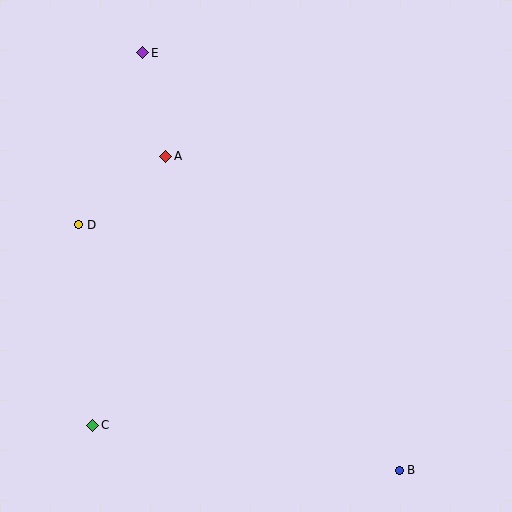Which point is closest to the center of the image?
Point A at (166, 156) is closest to the center.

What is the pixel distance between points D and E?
The distance between D and E is 184 pixels.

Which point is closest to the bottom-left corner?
Point C is closest to the bottom-left corner.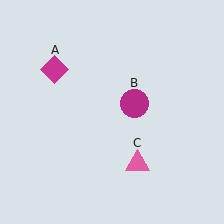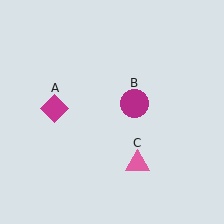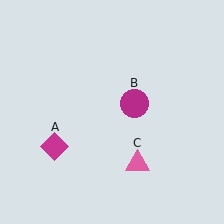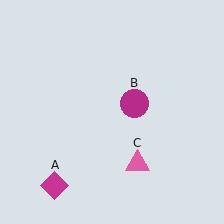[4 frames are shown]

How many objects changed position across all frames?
1 object changed position: magenta diamond (object A).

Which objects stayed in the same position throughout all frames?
Magenta circle (object B) and pink triangle (object C) remained stationary.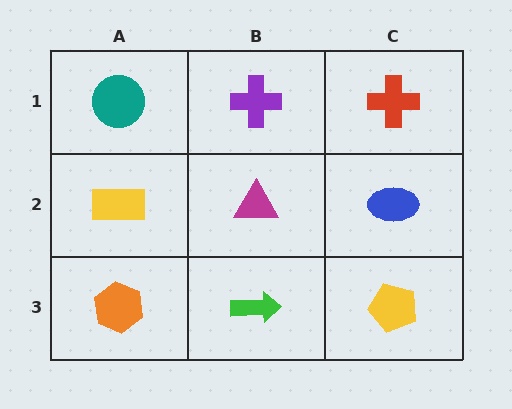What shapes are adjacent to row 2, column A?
A teal circle (row 1, column A), an orange hexagon (row 3, column A), a magenta triangle (row 2, column B).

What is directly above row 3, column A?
A yellow rectangle.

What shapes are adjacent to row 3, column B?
A magenta triangle (row 2, column B), an orange hexagon (row 3, column A), a yellow pentagon (row 3, column C).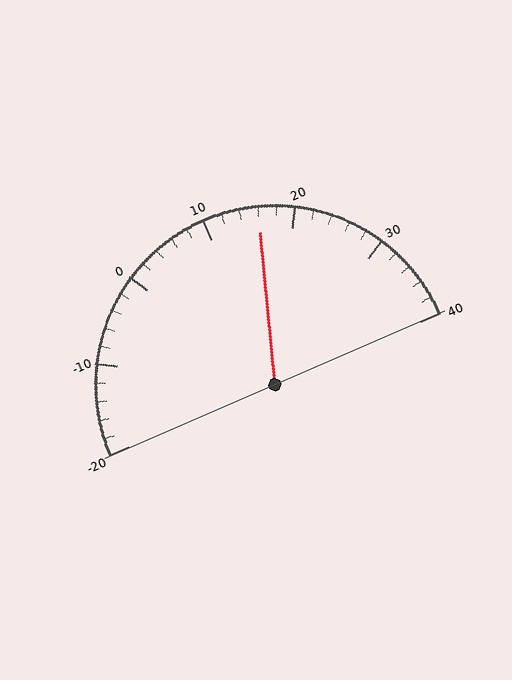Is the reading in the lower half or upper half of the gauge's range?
The reading is in the upper half of the range (-20 to 40).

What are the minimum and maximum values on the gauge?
The gauge ranges from -20 to 40.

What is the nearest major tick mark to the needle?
The nearest major tick mark is 20.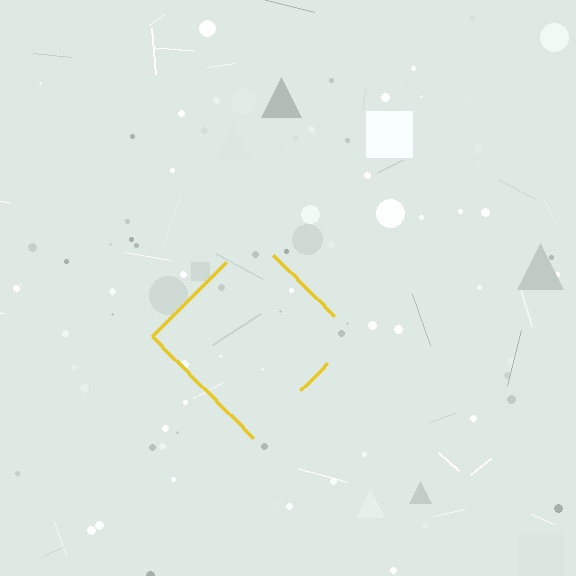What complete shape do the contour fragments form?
The contour fragments form a diamond.